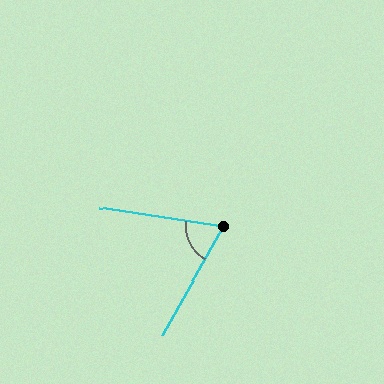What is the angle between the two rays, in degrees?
Approximately 69 degrees.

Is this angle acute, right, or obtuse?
It is acute.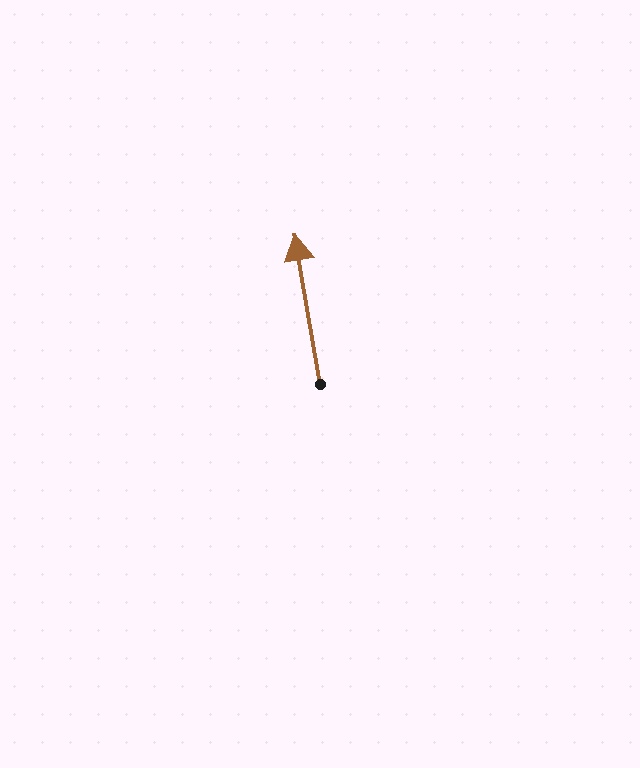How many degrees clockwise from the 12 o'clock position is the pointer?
Approximately 350 degrees.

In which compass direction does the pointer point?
North.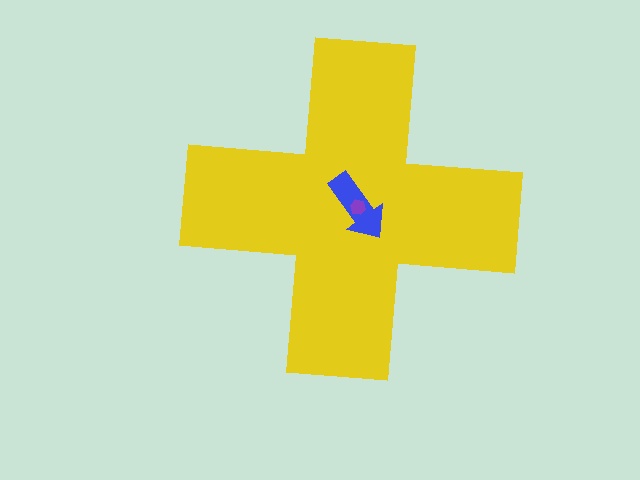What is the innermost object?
The purple hexagon.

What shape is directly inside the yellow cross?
The blue arrow.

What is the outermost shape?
The yellow cross.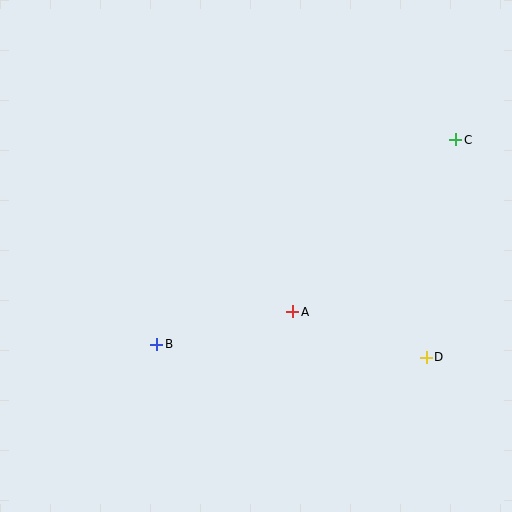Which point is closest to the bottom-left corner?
Point B is closest to the bottom-left corner.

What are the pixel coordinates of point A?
Point A is at (293, 312).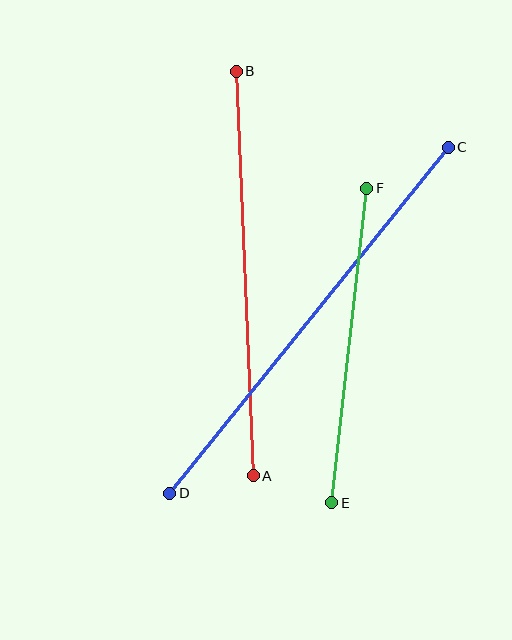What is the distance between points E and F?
The distance is approximately 316 pixels.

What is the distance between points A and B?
The distance is approximately 405 pixels.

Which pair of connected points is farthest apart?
Points C and D are farthest apart.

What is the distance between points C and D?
The distance is approximately 444 pixels.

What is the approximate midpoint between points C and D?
The midpoint is at approximately (309, 320) pixels.